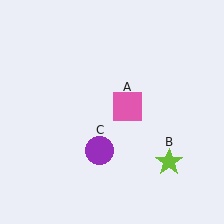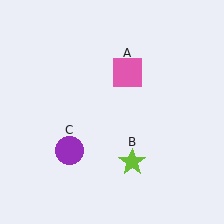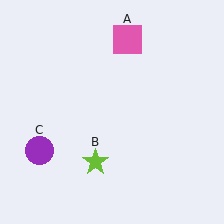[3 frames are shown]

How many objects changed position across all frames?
3 objects changed position: pink square (object A), lime star (object B), purple circle (object C).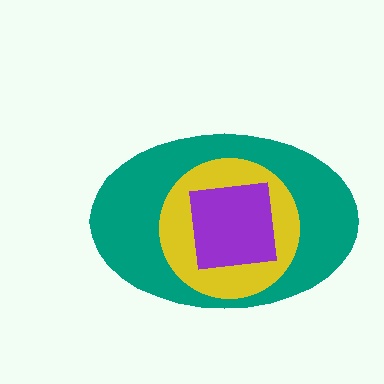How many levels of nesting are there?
3.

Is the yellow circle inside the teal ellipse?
Yes.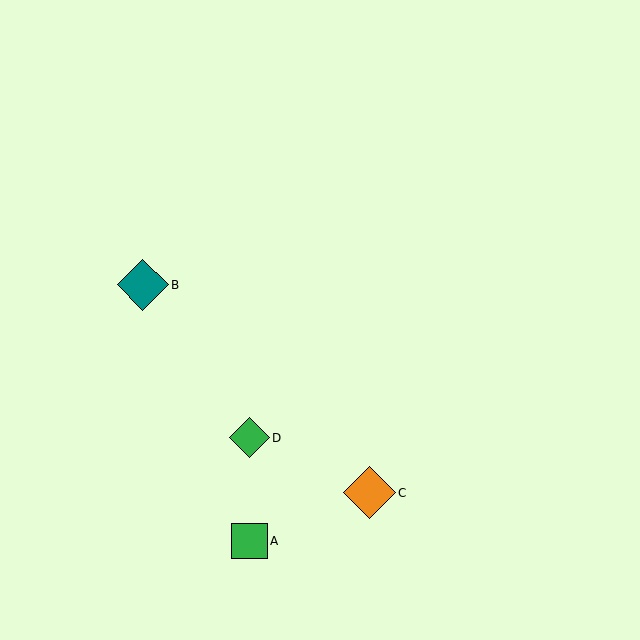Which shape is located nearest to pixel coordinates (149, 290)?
The teal diamond (labeled B) at (143, 285) is nearest to that location.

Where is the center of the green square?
The center of the green square is at (249, 541).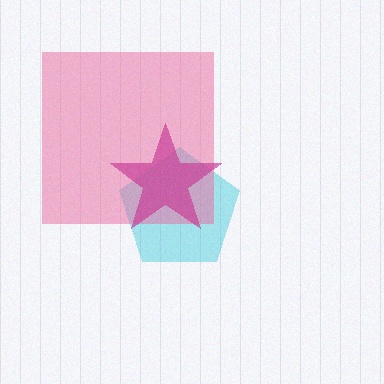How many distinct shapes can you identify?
There are 3 distinct shapes: a cyan pentagon, a pink square, a magenta star.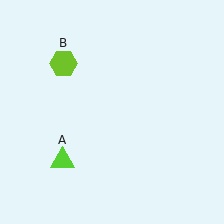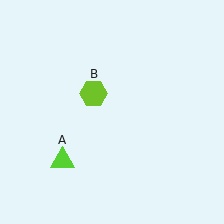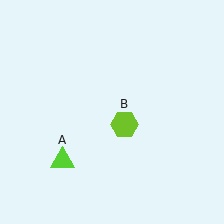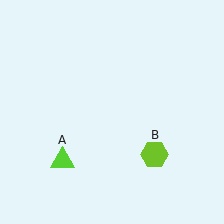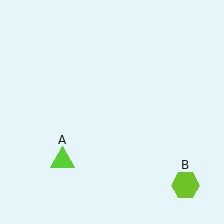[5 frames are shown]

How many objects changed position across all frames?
1 object changed position: lime hexagon (object B).